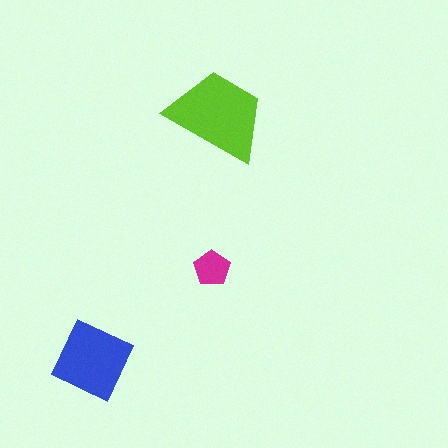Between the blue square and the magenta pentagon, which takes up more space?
The blue square.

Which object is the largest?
The lime trapezoid.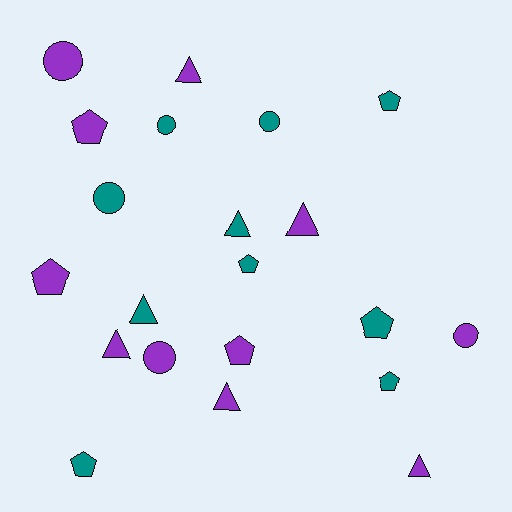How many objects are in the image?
There are 21 objects.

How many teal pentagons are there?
There are 5 teal pentagons.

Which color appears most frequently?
Purple, with 11 objects.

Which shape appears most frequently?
Pentagon, with 8 objects.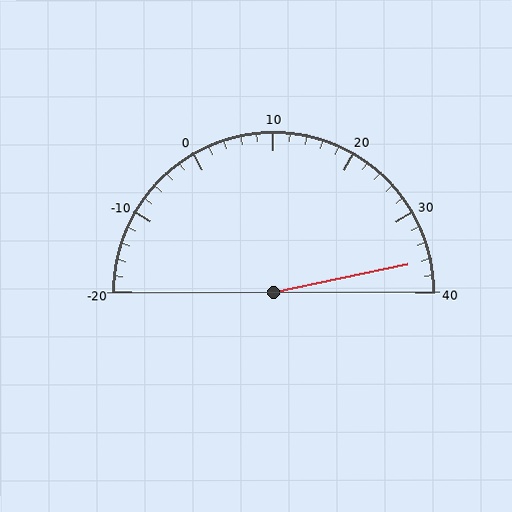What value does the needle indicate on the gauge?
The needle indicates approximately 36.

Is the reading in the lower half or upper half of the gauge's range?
The reading is in the upper half of the range (-20 to 40).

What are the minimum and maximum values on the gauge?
The gauge ranges from -20 to 40.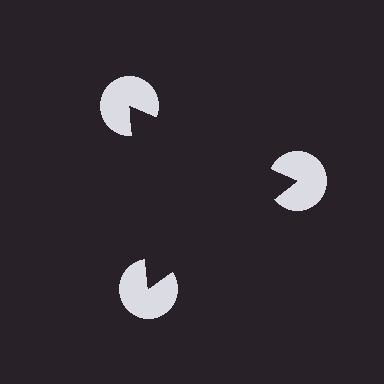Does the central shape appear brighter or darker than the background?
It typically appears slightly darker than the background, even though no actual brightness change is drawn.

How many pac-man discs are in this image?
There are 3 — one at each vertex of the illusory triangle.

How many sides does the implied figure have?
3 sides.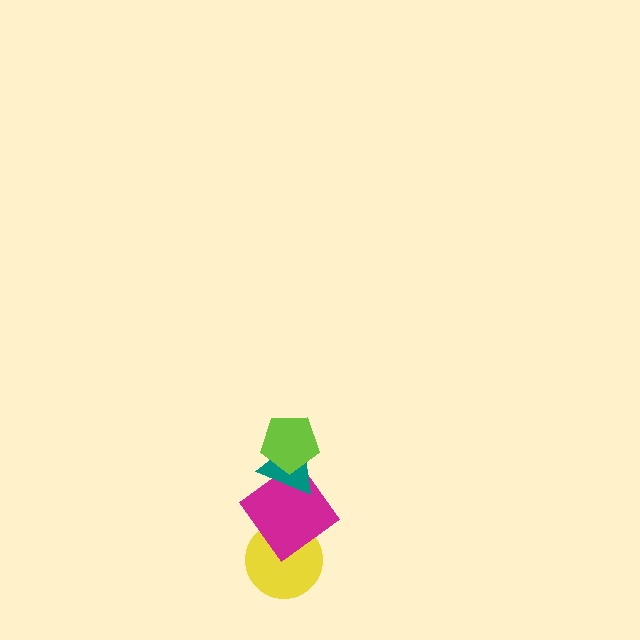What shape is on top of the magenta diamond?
The teal triangle is on top of the magenta diamond.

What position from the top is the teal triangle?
The teal triangle is 2nd from the top.